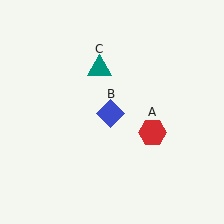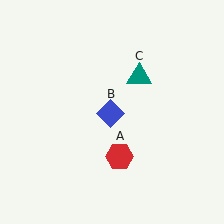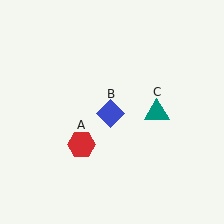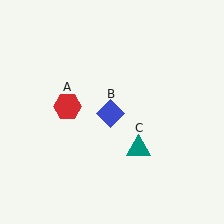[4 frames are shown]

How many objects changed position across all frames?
2 objects changed position: red hexagon (object A), teal triangle (object C).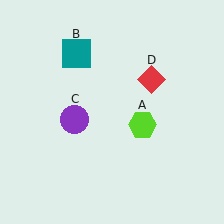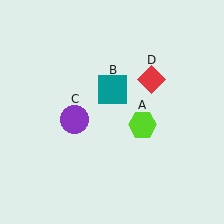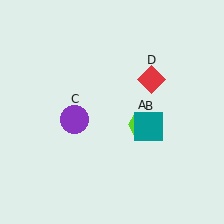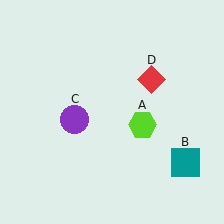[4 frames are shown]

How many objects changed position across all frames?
1 object changed position: teal square (object B).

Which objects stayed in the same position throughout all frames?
Lime hexagon (object A) and purple circle (object C) and red diamond (object D) remained stationary.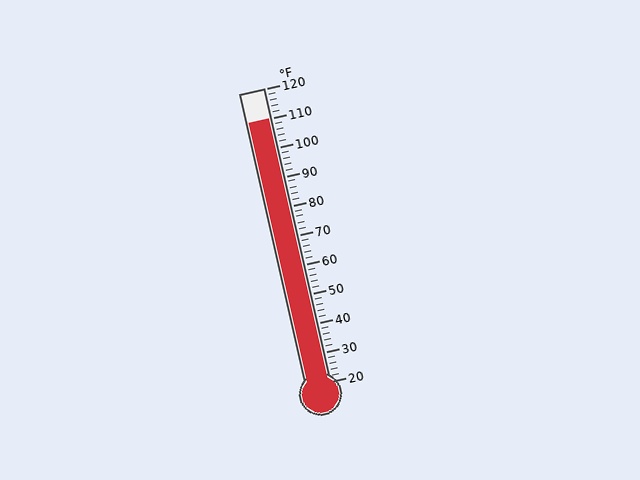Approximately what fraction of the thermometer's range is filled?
The thermometer is filled to approximately 90% of its range.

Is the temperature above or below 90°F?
The temperature is above 90°F.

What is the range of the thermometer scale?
The thermometer scale ranges from 20°F to 120°F.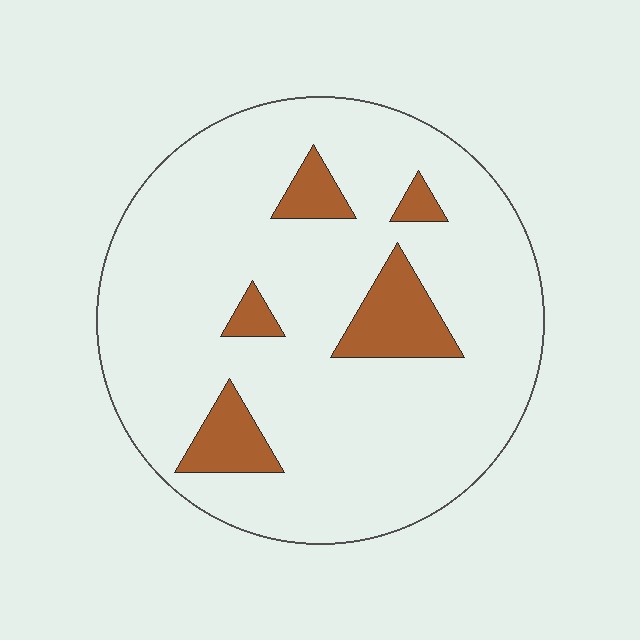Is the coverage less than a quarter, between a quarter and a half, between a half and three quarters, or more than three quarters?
Less than a quarter.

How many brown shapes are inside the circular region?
5.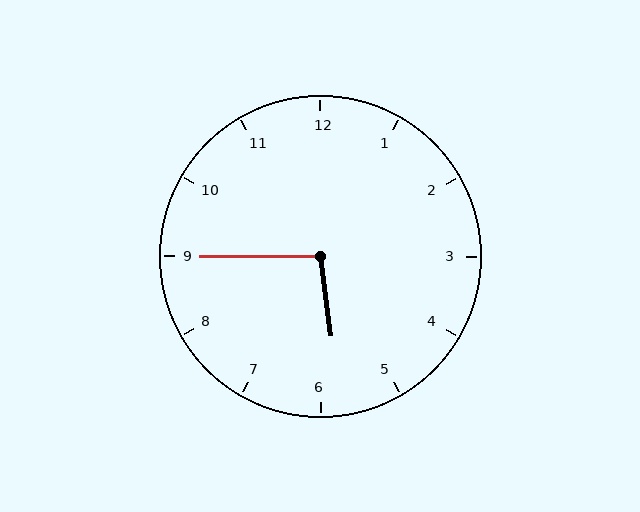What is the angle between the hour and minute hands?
Approximately 98 degrees.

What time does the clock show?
5:45.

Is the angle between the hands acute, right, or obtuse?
It is obtuse.